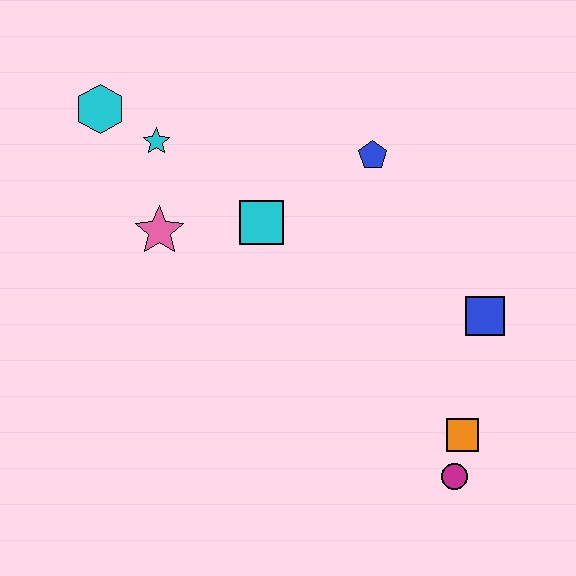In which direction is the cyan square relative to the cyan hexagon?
The cyan square is to the right of the cyan hexagon.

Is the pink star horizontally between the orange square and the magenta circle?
No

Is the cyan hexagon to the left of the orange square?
Yes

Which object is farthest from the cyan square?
The magenta circle is farthest from the cyan square.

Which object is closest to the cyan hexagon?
The cyan star is closest to the cyan hexagon.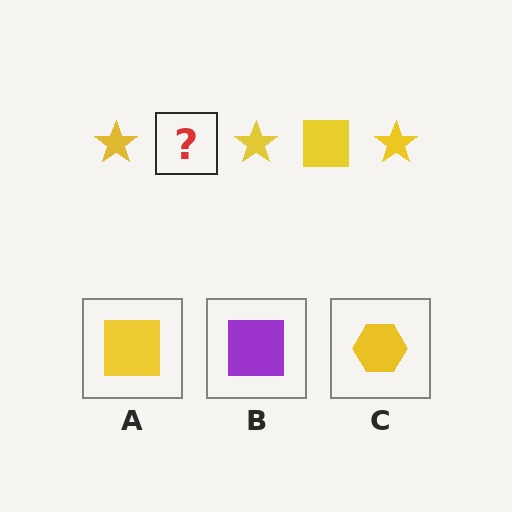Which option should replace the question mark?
Option A.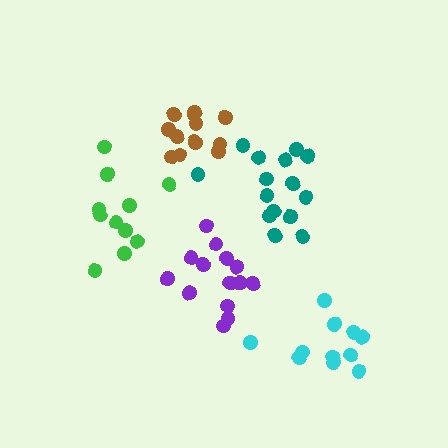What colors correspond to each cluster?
The clusters are colored: green, teal, cyan, brown, purple.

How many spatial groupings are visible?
There are 5 spatial groupings.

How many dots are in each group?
Group 1: 11 dots, Group 2: 15 dots, Group 3: 11 dots, Group 4: 13 dots, Group 5: 15 dots (65 total).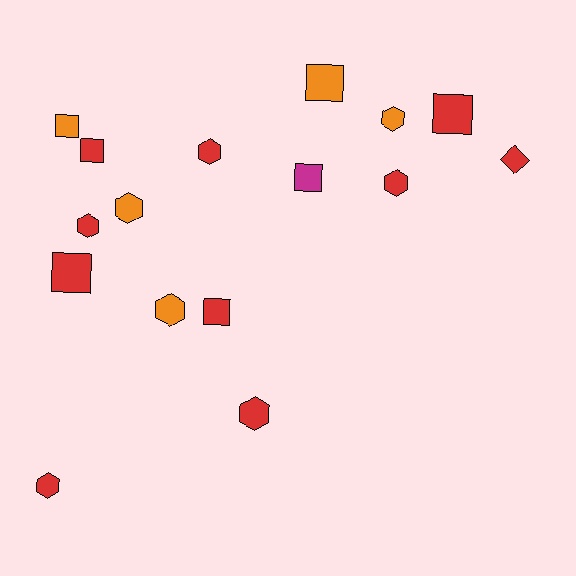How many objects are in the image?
There are 16 objects.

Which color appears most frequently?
Red, with 10 objects.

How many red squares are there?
There are 4 red squares.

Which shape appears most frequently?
Hexagon, with 8 objects.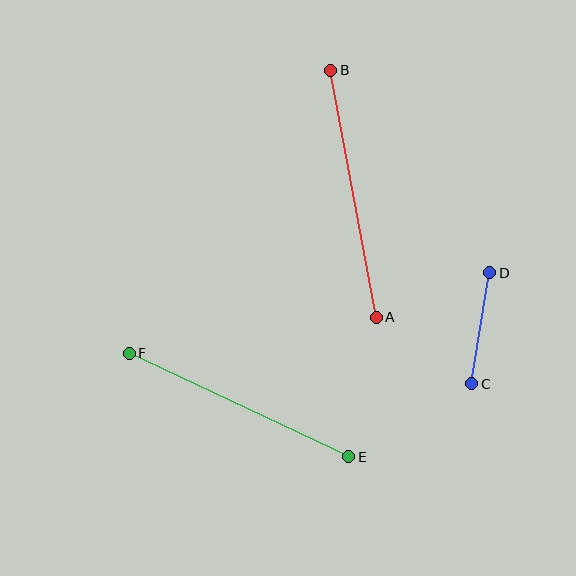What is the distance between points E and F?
The distance is approximately 243 pixels.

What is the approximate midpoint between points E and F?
The midpoint is at approximately (239, 405) pixels.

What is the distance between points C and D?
The distance is approximately 112 pixels.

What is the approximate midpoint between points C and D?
The midpoint is at approximately (481, 328) pixels.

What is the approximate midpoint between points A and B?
The midpoint is at approximately (354, 194) pixels.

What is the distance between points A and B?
The distance is approximately 251 pixels.